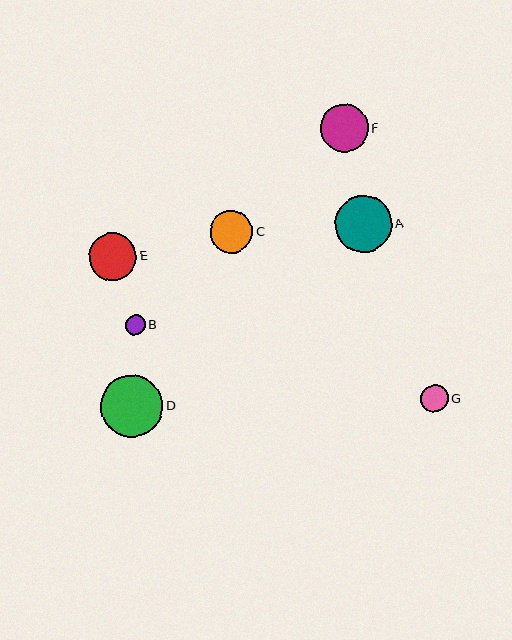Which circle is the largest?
Circle D is the largest with a size of approximately 62 pixels.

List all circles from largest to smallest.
From largest to smallest: D, A, F, E, C, G, B.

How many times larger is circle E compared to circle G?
Circle E is approximately 1.7 times the size of circle G.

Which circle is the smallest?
Circle B is the smallest with a size of approximately 20 pixels.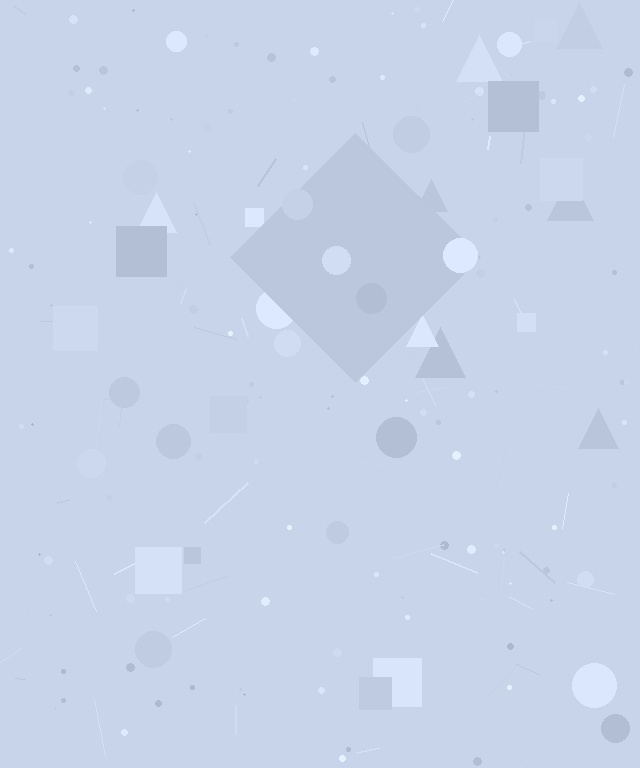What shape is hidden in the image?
A diamond is hidden in the image.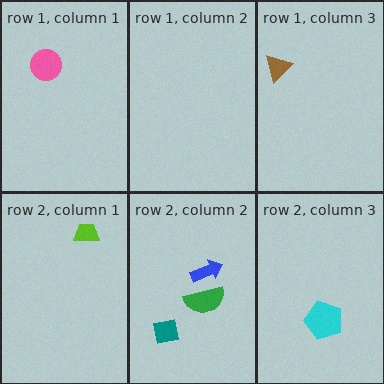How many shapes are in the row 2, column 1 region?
1.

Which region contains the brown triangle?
The row 1, column 3 region.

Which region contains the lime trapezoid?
The row 2, column 1 region.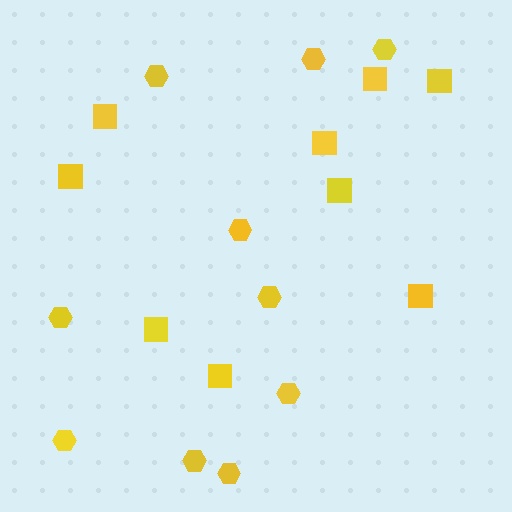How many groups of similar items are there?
There are 2 groups: one group of squares (9) and one group of hexagons (10).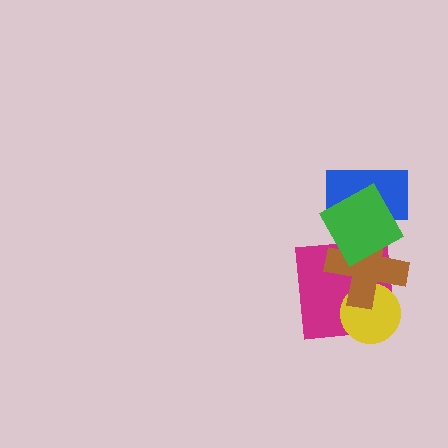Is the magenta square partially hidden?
Yes, it is partially covered by another shape.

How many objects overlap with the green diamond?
3 objects overlap with the green diamond.